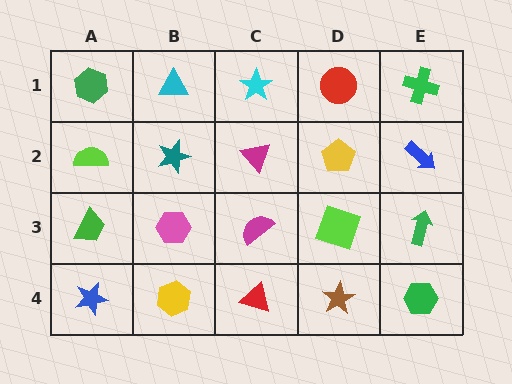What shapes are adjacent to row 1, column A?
A lime semicircle (row 2, column A), a cyan triangle (row 1, column B).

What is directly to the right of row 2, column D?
A blue arrow.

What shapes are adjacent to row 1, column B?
A teal star (row 2, column B), a green hexagon (row 1, column A), a cyan star (row 1, column C).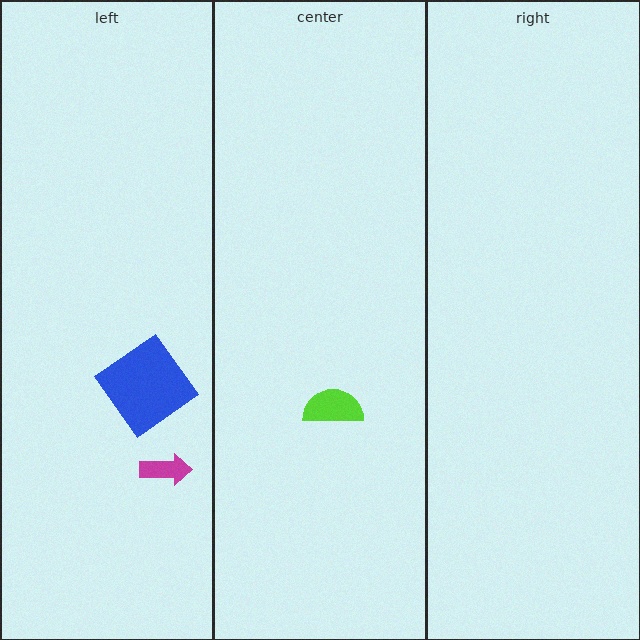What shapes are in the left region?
The blue diamond, the magenta arrow.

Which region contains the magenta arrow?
The left region.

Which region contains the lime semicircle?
The center region.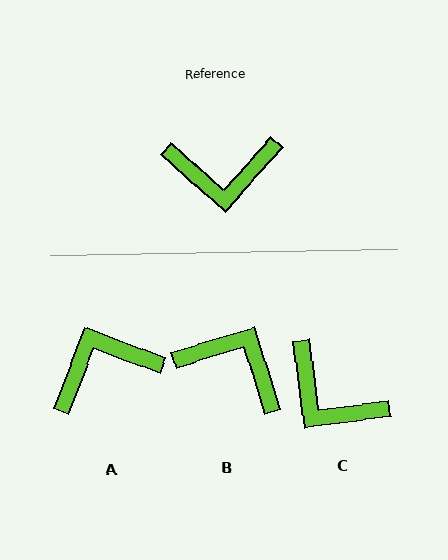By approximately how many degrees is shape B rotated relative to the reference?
Approximately 149 degrees counter-clockwise.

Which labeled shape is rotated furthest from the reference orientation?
A, about 159 degrees away.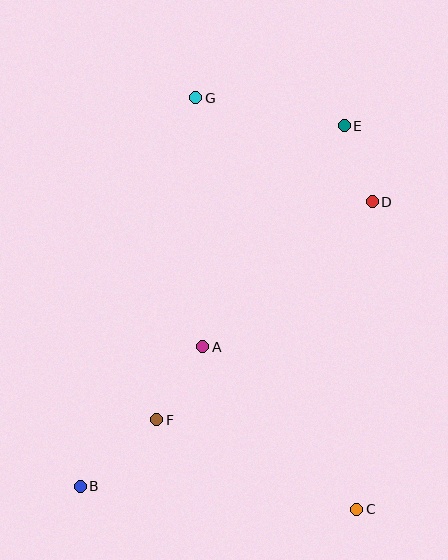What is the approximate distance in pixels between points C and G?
The distance between C and G is approximately 441 pixels.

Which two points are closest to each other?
Points D and E are closest to each other.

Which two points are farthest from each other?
Points B and E are farthest from each other.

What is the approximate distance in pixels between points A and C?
The distance between A and C is approximately 223 pixels.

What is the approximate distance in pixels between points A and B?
The distance between A and B is approximately 185 pixels.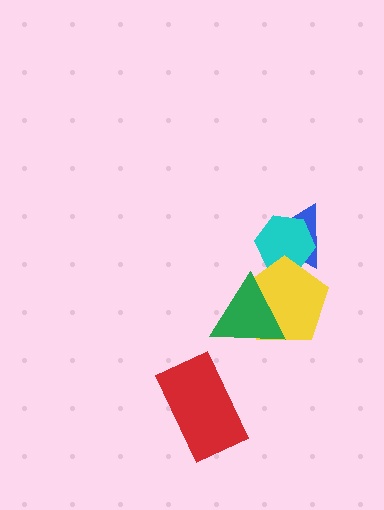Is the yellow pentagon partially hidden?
Yes, it is partially covered by another shape.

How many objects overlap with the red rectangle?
0 objects overlap with the red rectangle.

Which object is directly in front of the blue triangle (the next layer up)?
The cyan hexagon is directly in front of the blue triangle.